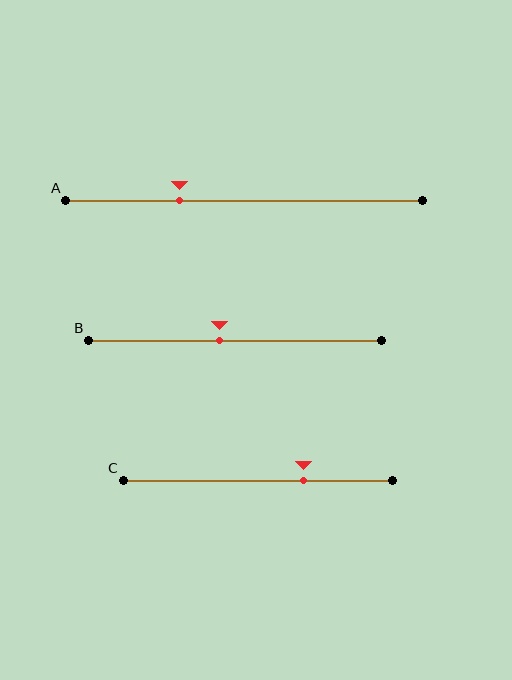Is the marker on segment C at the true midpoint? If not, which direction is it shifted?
No, the marker on segment C is shifted to the right by about 17% of the segment length.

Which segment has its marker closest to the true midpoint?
Segment B has its marker closest to the true midpoint.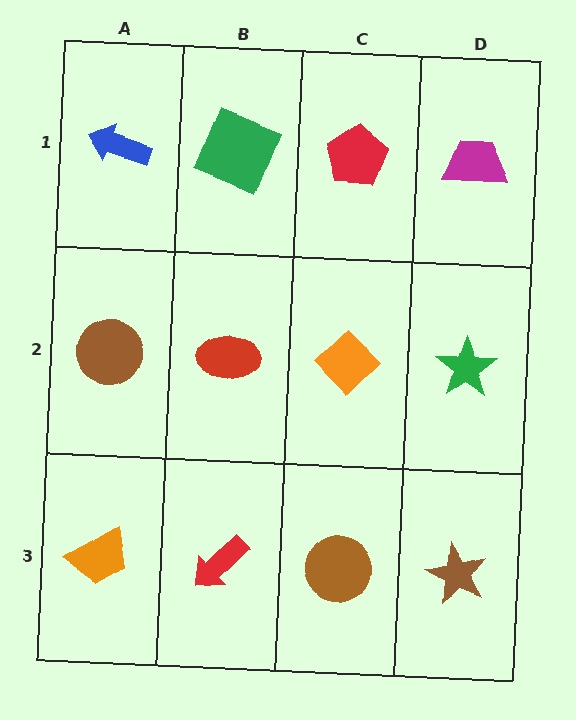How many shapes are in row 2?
4 shapes.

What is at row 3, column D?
A brown star.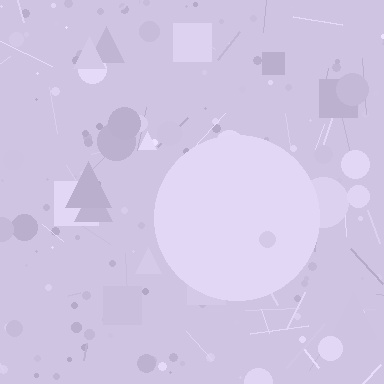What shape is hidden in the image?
A circle is hidden in the image.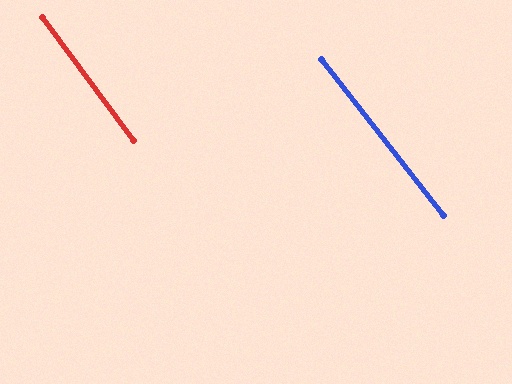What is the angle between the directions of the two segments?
Approximately 2 degrees.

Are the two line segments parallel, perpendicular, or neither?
Parallel — their directions differ by only 1.8°.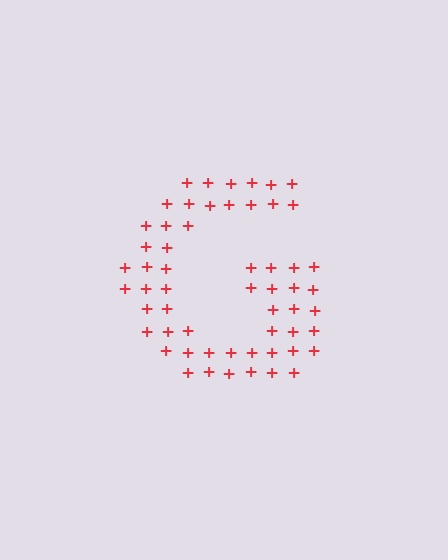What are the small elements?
The small elements are plus signs.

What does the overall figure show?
The overall figure shows the letter G.